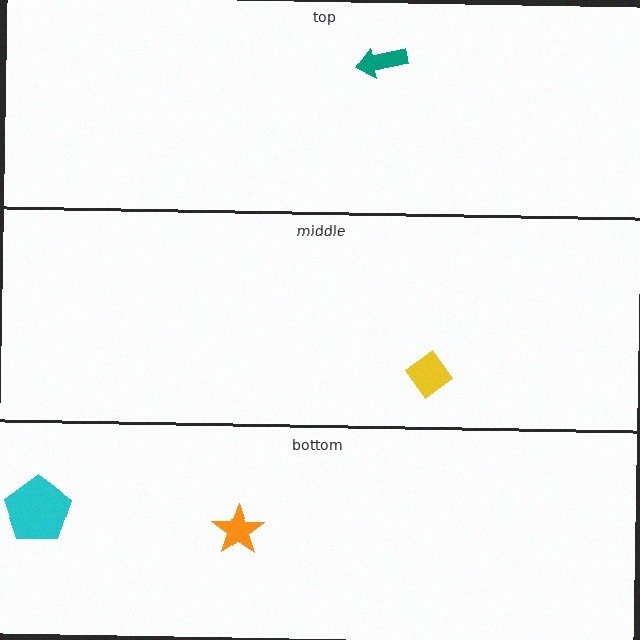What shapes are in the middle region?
The yellow diamond.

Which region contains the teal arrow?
The top region.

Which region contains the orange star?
The bottom region.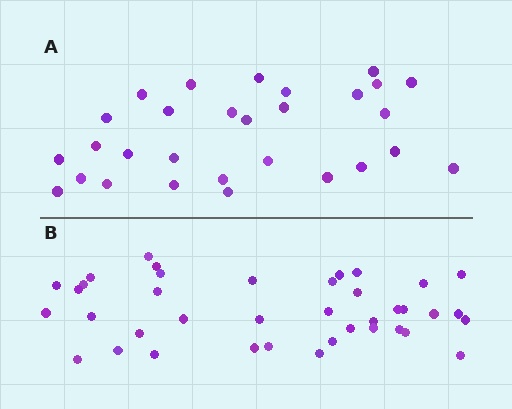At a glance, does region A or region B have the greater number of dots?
Region B (the bottom region) has more dots.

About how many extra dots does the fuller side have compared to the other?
Region B has roughly 10 or so more dots than region A.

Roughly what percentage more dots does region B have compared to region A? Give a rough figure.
About 35% more.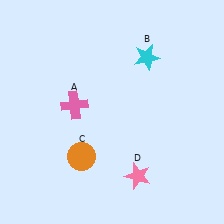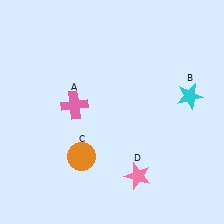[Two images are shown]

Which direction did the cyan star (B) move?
The cyan star (B) moved right.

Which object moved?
The cyan star (B) moved right.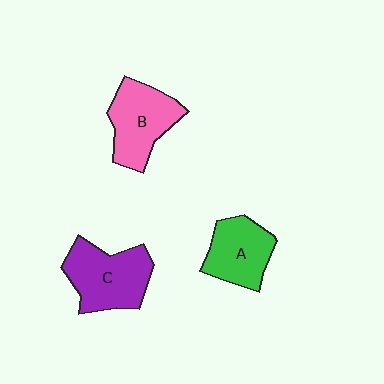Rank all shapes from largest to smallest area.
From largest to smallest: C (purple), B (pink), A (green).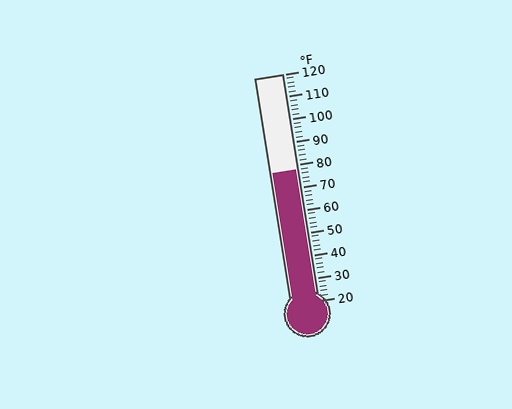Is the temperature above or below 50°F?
The temperature is above 50°F.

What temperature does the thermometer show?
The thermometer shows approximately 78°F.